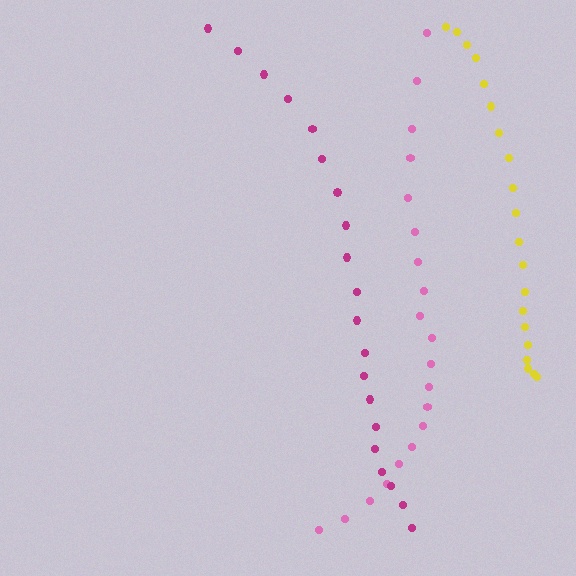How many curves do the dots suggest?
There are 3 distinct paths.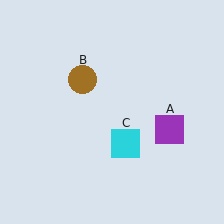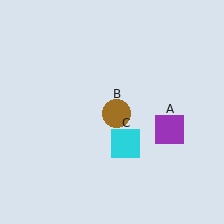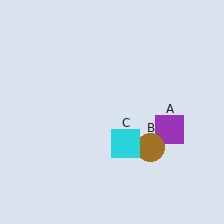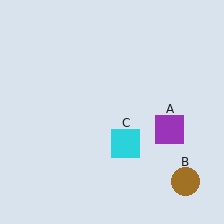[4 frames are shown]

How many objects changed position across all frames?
1 object changed position: brown circle (object B).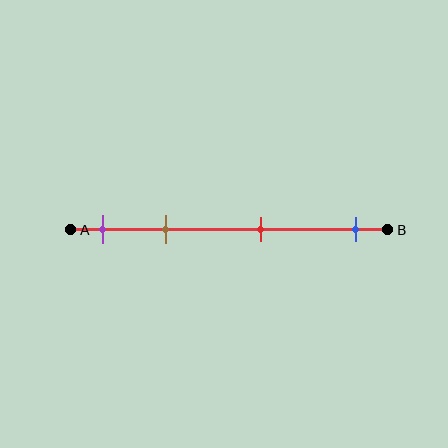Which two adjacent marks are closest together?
The purple and brown marks are the closest adjacent pair.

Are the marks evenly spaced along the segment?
No, the marks are not evenly spaced.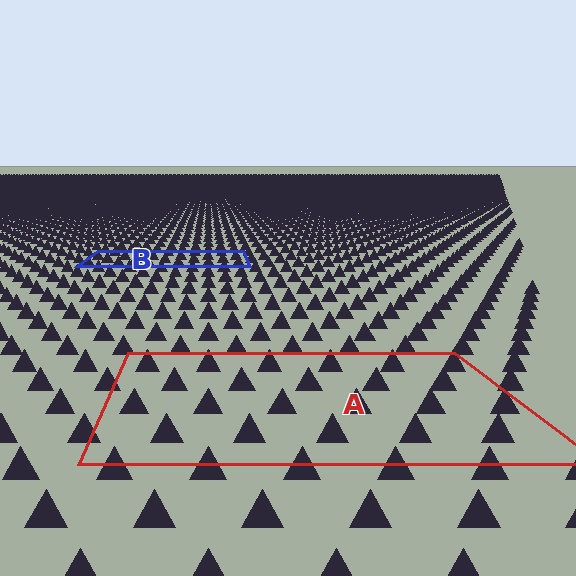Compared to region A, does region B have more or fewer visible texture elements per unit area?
Region B has more texture elements per unit area — they are packed more densely because it is farther away.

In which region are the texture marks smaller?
The texture marks are smaller in region B, because it is farther away.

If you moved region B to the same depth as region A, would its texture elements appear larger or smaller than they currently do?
They would appear larger. At a closer depth, the same texture elements are projected at a bigger on-screen size.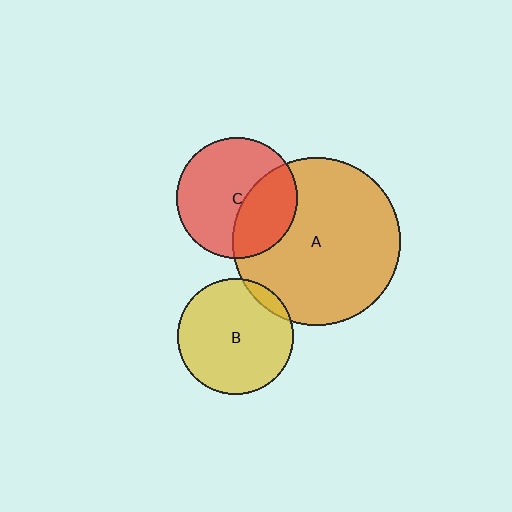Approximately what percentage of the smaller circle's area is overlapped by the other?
Approximately 35%.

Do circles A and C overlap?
Yes.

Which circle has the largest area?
Circle A (orange).